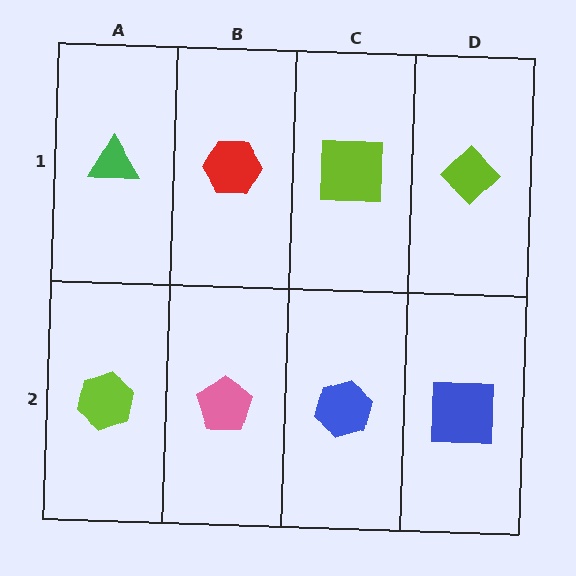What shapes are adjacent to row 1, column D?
A blue square (row 2, column D), a lime square (row 1, column C).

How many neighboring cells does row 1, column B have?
3.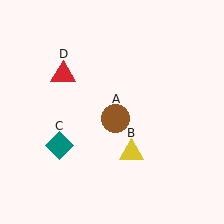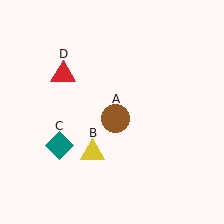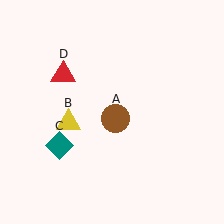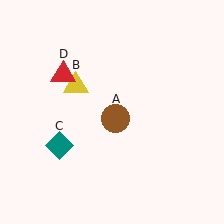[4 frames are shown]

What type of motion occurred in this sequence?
The yellow triangle (object B) rotated clockwise around the center of the scene.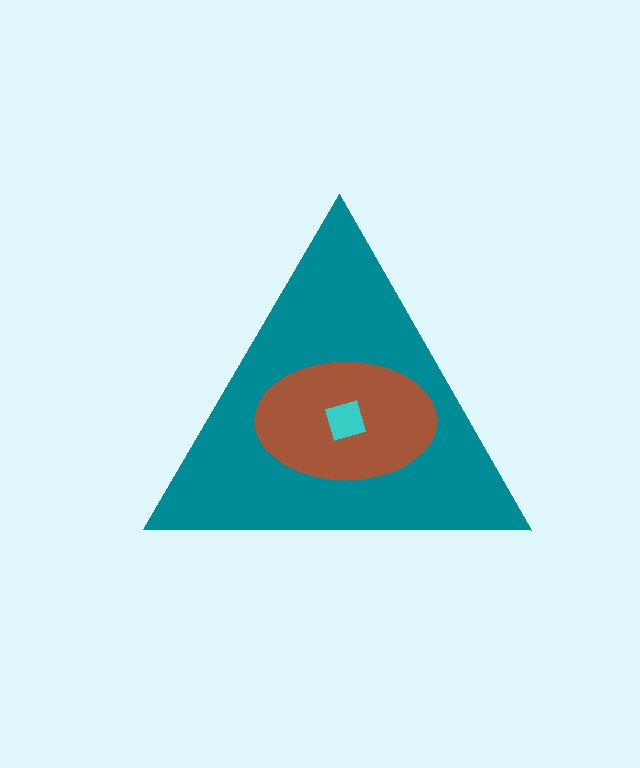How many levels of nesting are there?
3.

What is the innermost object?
The cyan diamond.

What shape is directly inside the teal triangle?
The brown ellipse.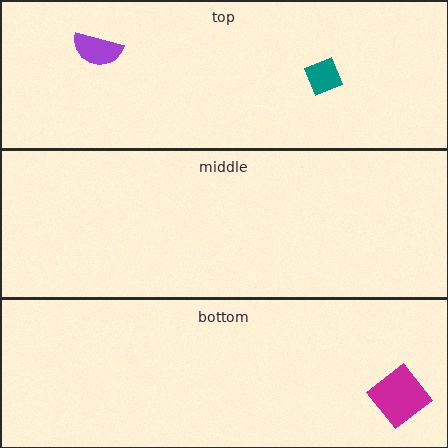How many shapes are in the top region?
2.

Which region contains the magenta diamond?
The bottom region.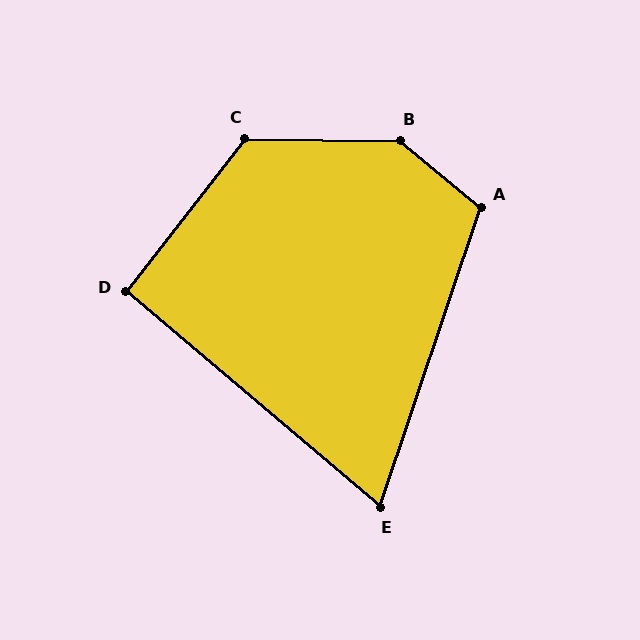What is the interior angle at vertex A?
Approximately 111 degrees (obtuse).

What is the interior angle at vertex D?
Approximately 92 degrees (approximately right).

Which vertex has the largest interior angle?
B, at approximately 141 degrees.